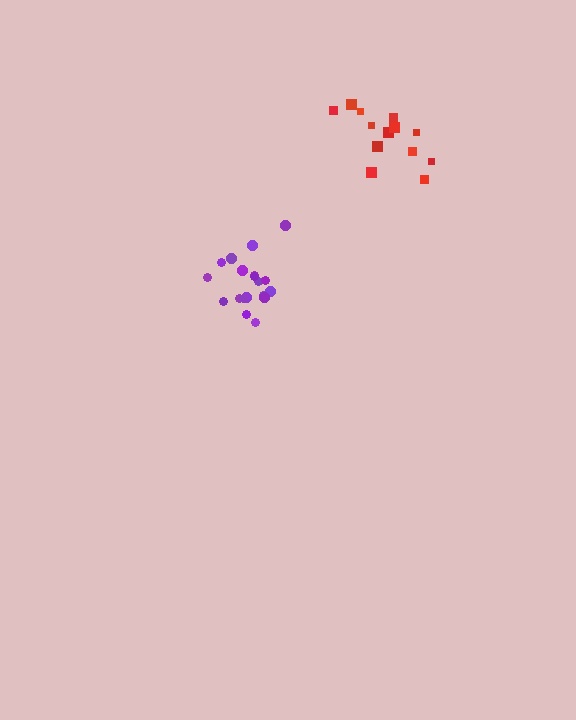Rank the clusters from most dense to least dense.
purple, red.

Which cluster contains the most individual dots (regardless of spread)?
Purple (19).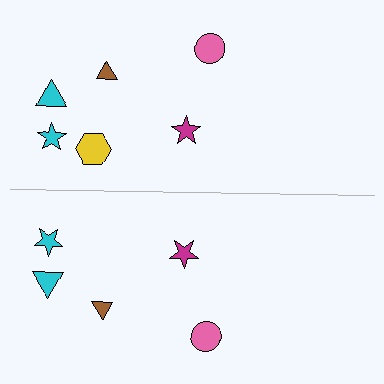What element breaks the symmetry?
A yellow hexagon is missing from the bottom side.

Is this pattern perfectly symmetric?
No, the pattern is not perfectly symmetric. A yellow hexagon is missing from the bottom side.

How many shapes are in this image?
There are 11 shapes in this image.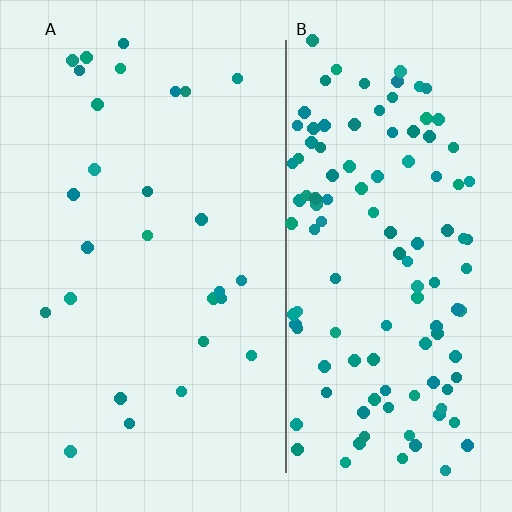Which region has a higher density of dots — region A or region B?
B (the right).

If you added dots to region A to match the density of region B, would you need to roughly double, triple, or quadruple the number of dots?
Approximately quadruple.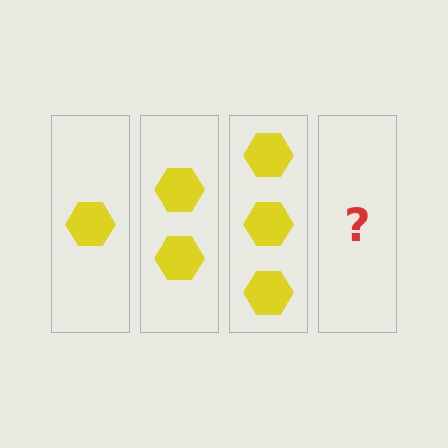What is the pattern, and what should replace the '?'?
The pattern is that each step adds one more hexagon. The '?' should be 4 hexagons.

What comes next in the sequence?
The next element should be 4 hexagons.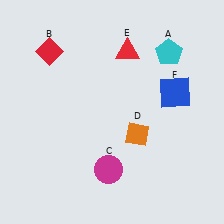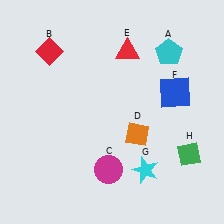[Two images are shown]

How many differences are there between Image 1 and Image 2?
There are 2 differences between the two images.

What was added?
A cyan star (G), a green diamond (H) were added in Image 2.